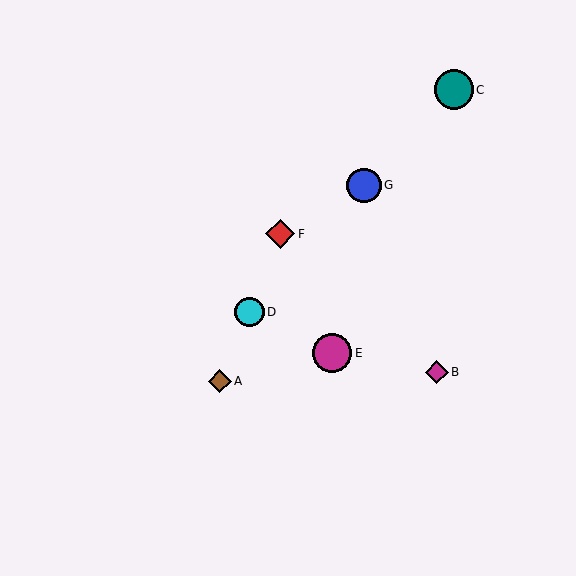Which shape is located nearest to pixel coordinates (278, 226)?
The red diamond (labeled F) at (280, 234) is nearest to that location.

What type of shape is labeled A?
Shape A is a brown diamond.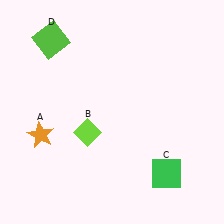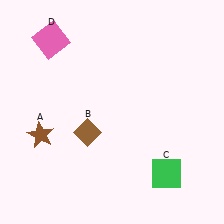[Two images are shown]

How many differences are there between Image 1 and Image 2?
There are 3 differences between the two images.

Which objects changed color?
A changed from orange to brown. B changed from lime to brown. D changed from lime to pink.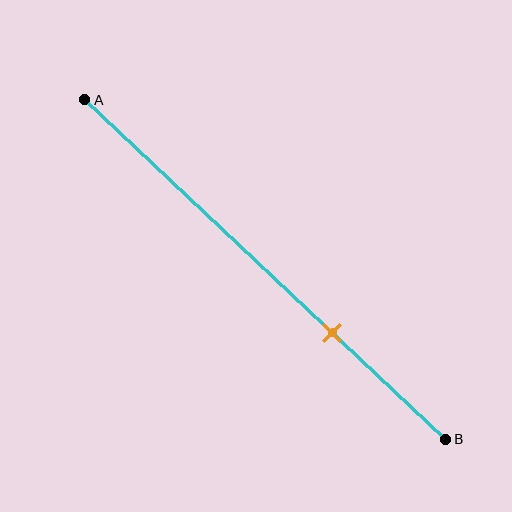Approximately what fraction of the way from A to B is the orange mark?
The orange mark is approximately 70% of the way from A to B.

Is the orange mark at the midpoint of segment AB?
No, the mark is at about 70% from A, not at the 50% midpoint.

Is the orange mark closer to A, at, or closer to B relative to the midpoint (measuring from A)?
The orange mark is closer to point B than the midpoint of segment AB.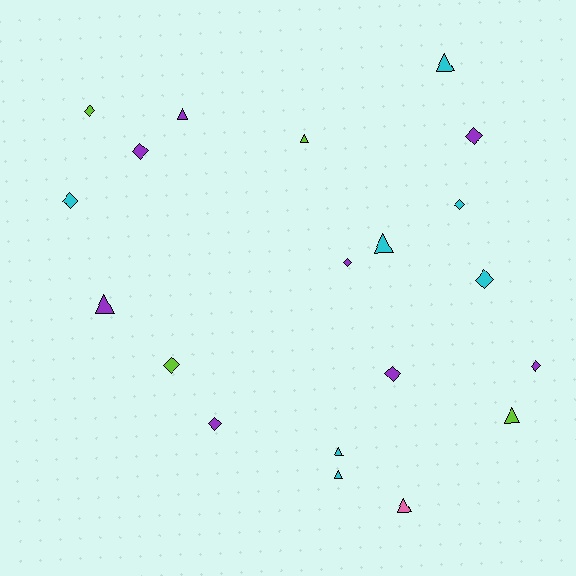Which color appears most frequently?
Purple, with 8 objects.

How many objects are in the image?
There are 20 objects.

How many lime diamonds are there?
There are 2 lime diamonds.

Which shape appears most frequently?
Diamond, with 11 objects.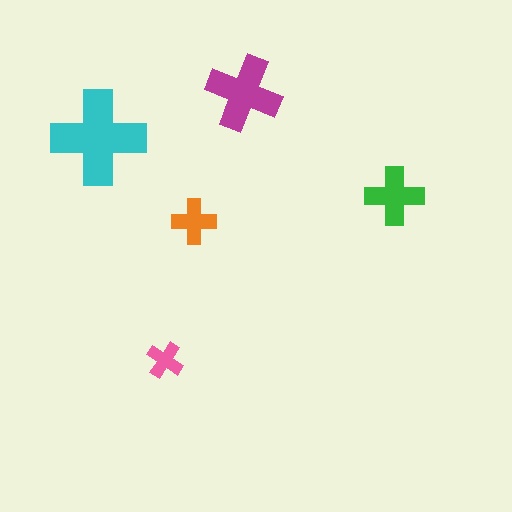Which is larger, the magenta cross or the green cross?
The magenta one.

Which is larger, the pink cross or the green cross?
The green one.